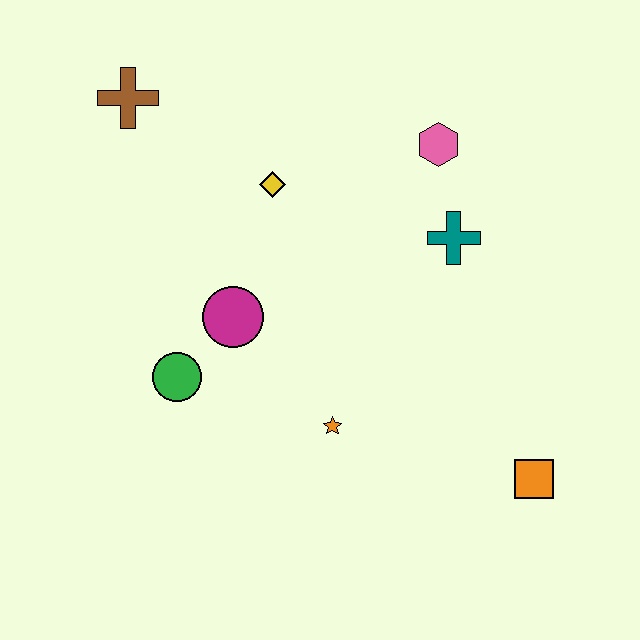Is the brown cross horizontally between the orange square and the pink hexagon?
No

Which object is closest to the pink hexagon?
The teal cross is closest to the pink hexagon.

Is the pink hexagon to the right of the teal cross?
No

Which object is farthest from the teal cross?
The brown cross is farthest from the teal cross.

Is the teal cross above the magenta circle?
Yes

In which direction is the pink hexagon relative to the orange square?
The pink hexagon is above the orange square.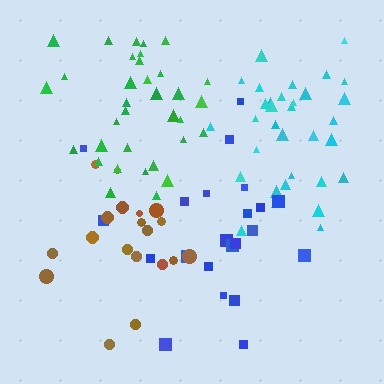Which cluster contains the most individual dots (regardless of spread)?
Green (34).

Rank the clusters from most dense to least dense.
green, cyan, brown, blue.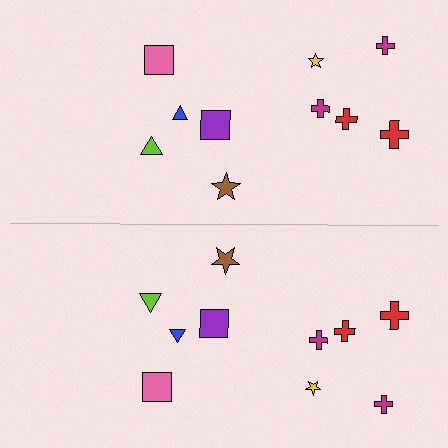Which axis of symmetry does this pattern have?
The pattern has a horizontal axis of symmetry running through the center of the image.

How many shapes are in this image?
There are 20 shapes in this image.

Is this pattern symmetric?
Yes, this pattern has bilateral (reflection) symmetry.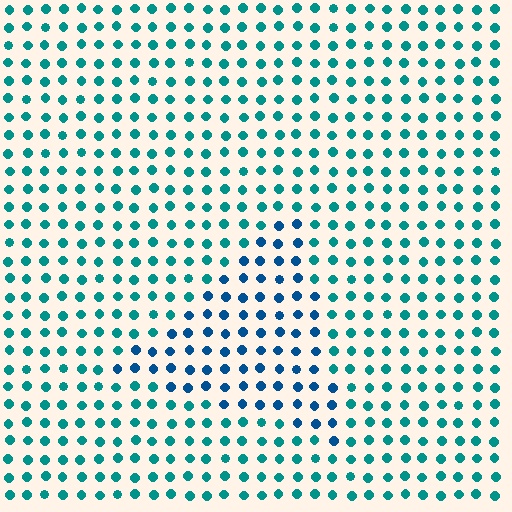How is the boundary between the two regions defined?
The boundary is defined purely by a slight shift in hue (about 31 degrees). Spacing, size, and orientation are identical on both sides.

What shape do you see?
I see a triangle.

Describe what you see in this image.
The image is filled with small teal elements in a uniform arrangement. A triangle-shaped region is visible where the elements are tinted to a slightly different hue, forming a subtle color boundary.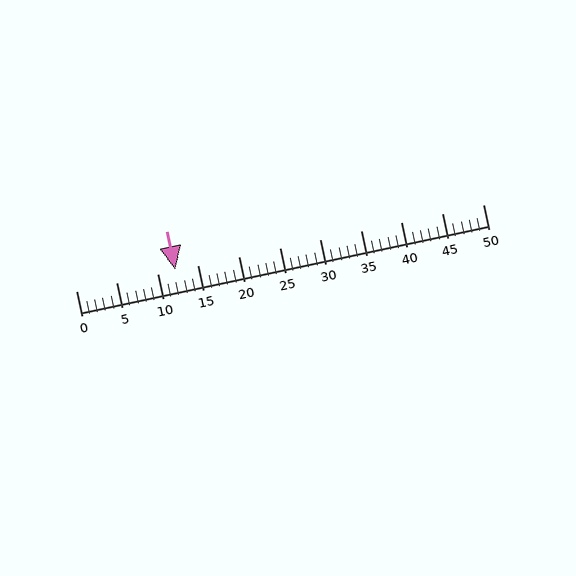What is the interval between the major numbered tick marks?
The major tick marks are spaced 5 units apart.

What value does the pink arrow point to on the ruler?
The pink arrow points to approximately 12.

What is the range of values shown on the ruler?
The ruler shows values from 0 to 50.